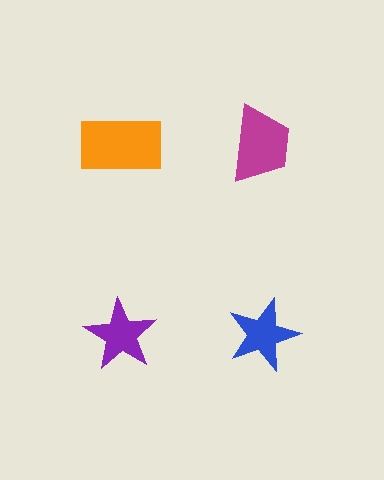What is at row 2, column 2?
A blue star.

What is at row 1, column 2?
A magenta trapezoid.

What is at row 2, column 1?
A purple star.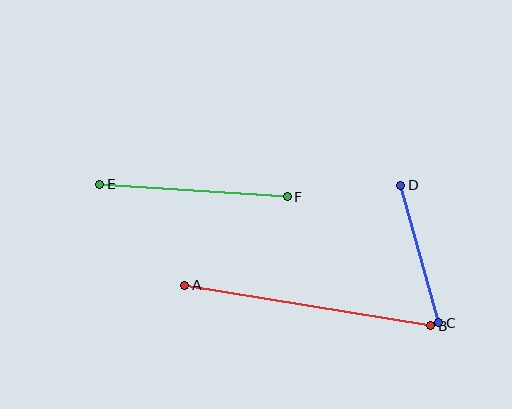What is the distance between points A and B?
The distance is approximately 249 pixels.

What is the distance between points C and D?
The distance is approximately 143 pixels.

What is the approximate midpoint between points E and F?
The midpoint is at approximately (193, 191) pixels.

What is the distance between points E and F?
The distance is approximately 188 pixels.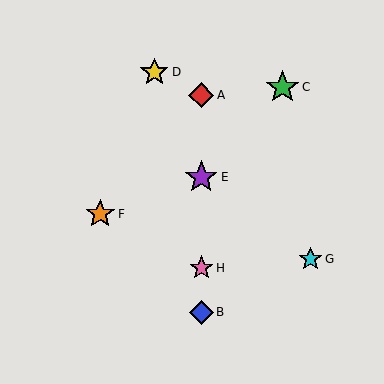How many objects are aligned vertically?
4 objects (A, B, E, H) are aligned vertically.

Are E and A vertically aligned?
Yes, both are at x≈201.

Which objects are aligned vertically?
Objects A, B, E, H are aligned vertically.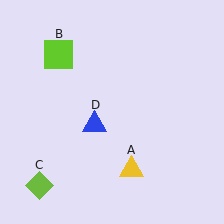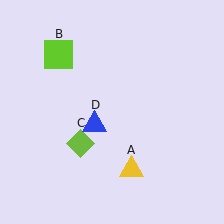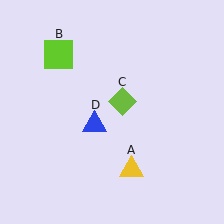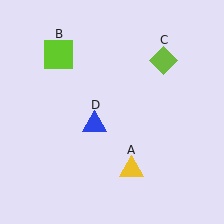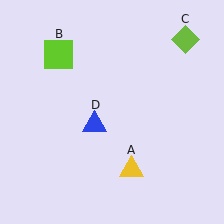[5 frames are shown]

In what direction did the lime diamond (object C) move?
The lime diamond (object C) moved up and to the right.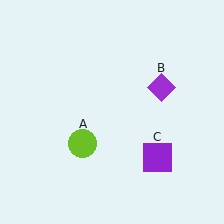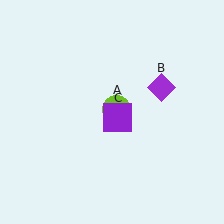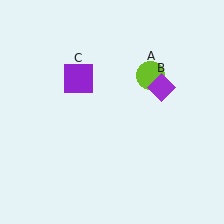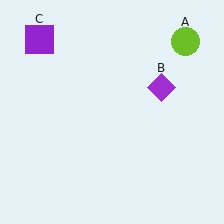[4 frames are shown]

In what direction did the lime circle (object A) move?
The lime circle (object A) moved up and to the right.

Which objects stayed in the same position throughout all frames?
Purple diamond (object B) remained stationary.